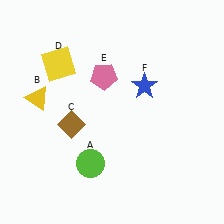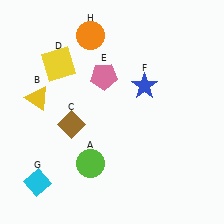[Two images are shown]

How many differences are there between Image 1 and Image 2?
There are 2 differences between the two images.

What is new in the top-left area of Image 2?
An orange circle (H) was added in the top-left area of Image 2.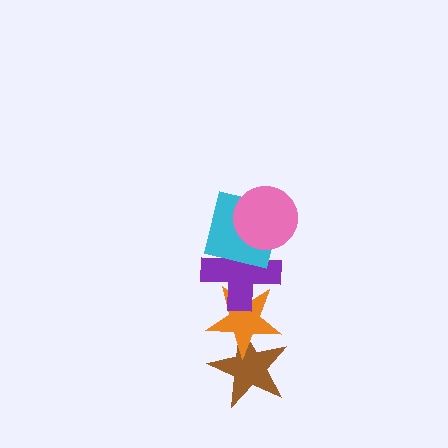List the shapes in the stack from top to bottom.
From top to bottom: the pink circle, the cyan square, the purple cross, the orange star, the brown star.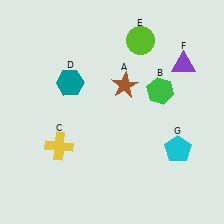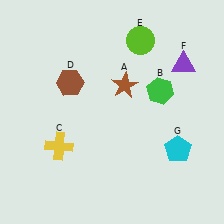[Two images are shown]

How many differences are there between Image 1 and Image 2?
There is 1 difference between the two images.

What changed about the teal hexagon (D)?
In Image 1, D is teal. In Image 2, it changed to brown.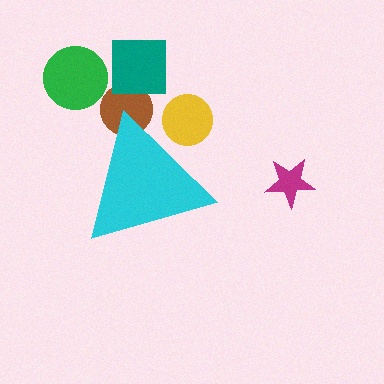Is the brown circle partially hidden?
Yes, the brown circle is partially hidden behind the cyan triangle.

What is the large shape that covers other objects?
A cyan triangle.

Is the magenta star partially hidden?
No, the magenta star is fully visible.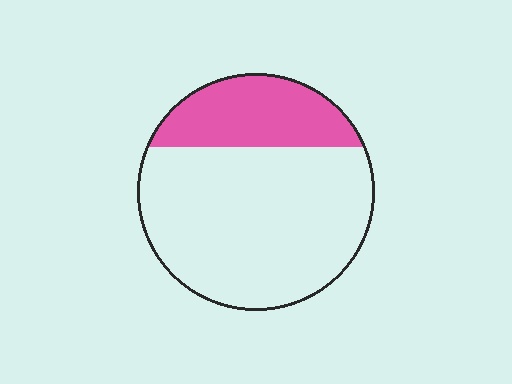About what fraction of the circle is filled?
About one quarter (1/4).